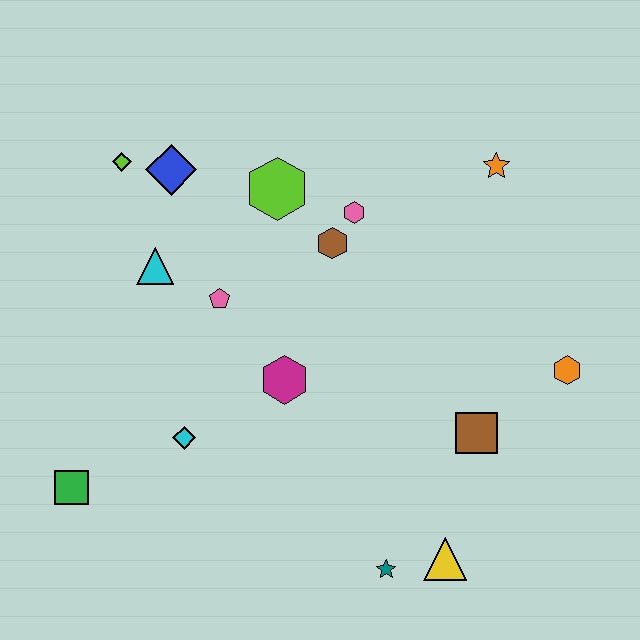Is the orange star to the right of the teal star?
Yes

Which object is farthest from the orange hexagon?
The green square is farthest from the orange hexagon.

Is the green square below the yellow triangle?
No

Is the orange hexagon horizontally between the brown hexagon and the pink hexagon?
No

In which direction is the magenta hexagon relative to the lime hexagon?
The magenta hexagon is below the lime hexagon.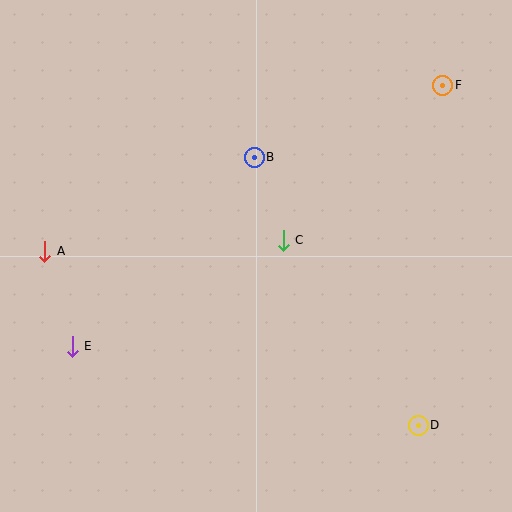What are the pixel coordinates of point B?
Point B is at (254, 157).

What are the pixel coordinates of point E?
Point E is at (72, 346).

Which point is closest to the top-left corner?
Point A is closest to the top-left corner.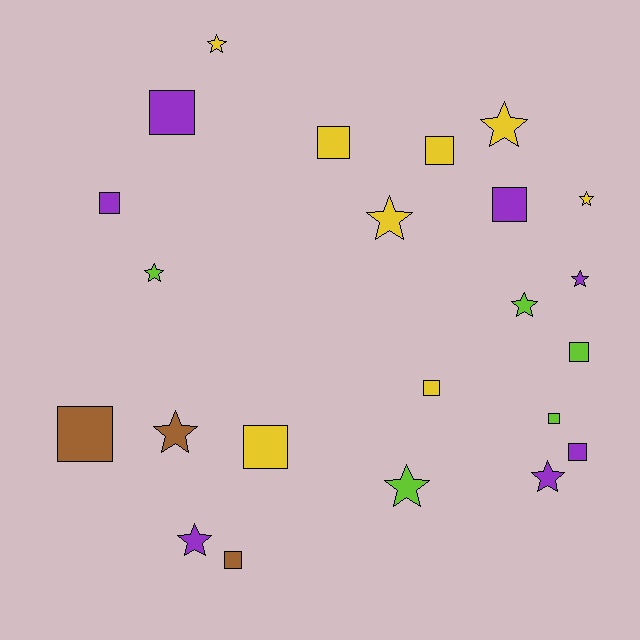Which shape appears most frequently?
Square, with 12 objects.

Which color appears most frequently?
Yellow, with 8 objects.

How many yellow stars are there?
There are 4 yellow stars.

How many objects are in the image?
There are 23 objects.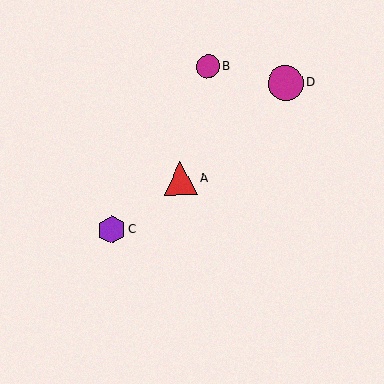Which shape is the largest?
The magenta circle (labeled D) is the largest.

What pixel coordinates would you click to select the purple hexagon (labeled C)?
Click at (111, 230) to select the purple hexagon C.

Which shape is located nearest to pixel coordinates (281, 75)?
The magenta circle (labeled D) at (286, 83) is nearest to that location.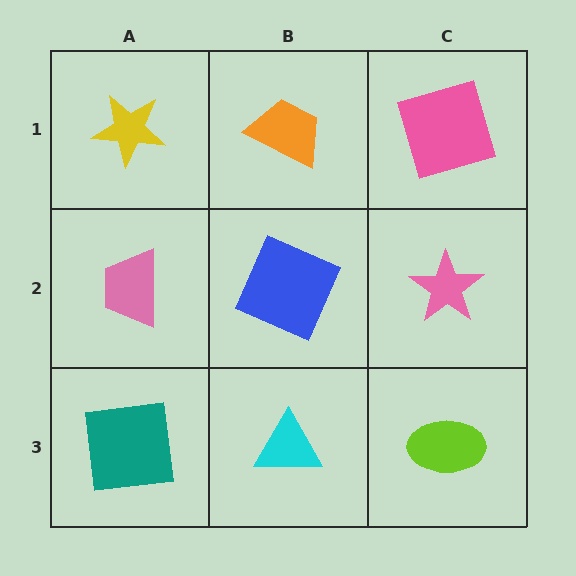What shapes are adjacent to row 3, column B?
A blue square (row 2, column B), a teal square (row 3, column A), a lime ellipse (row 3, column C).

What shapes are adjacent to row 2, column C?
A pink square (row 1, column C), a lime ellipse (row 3, column C), a blue square (row 2, column B).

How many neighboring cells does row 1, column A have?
2.